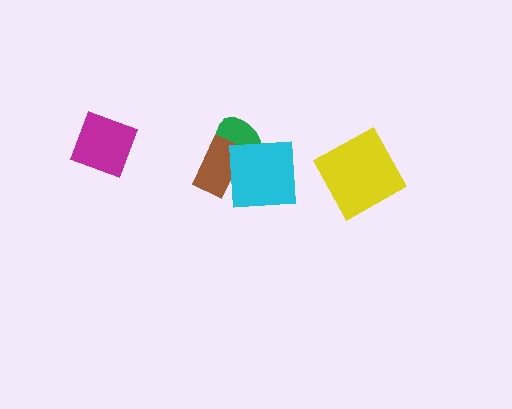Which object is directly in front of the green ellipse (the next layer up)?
The brown rectangle is directly in front of the green ellipse.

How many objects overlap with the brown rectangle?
2 objects overlap with the brown rectangle.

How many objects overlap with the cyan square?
2 objects overlap with the cyan square.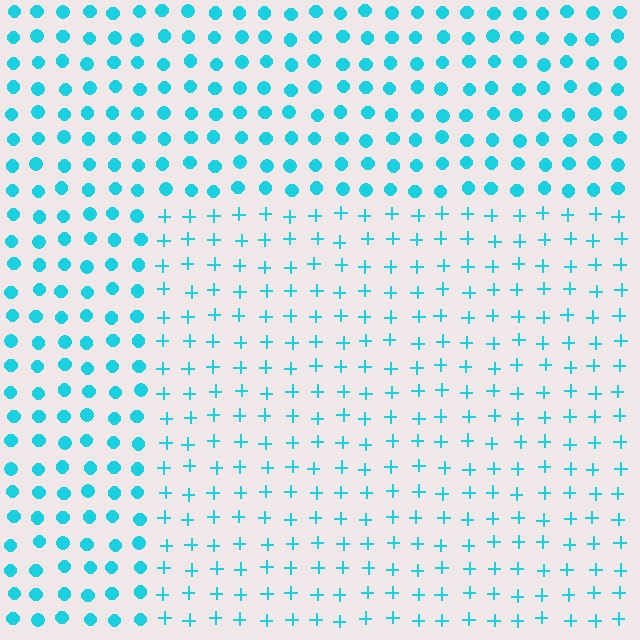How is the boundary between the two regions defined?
The boundary is defined by a change in element shape: plus signs inside vs. circles outside. All elements share the same color and spacing.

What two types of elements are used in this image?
The image uses plus signs inside the rectangle region and circles outside it.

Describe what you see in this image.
The image is filled with small cyan elements arranged in a uniform grid. A rectangle-shaped region contains plus signs, while the surrounding area contains circles. The boundary is defined purely by the change in element shape.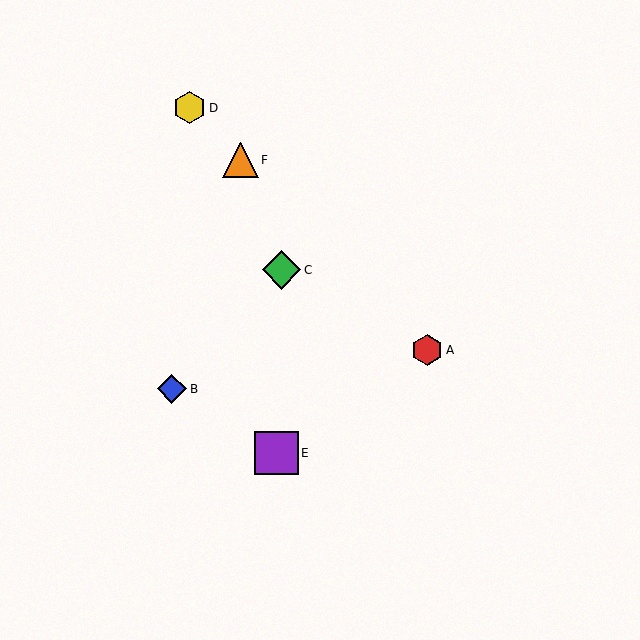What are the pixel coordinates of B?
Object B is at (172, 389).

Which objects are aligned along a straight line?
Objects A, D, F are aligned along a straight line.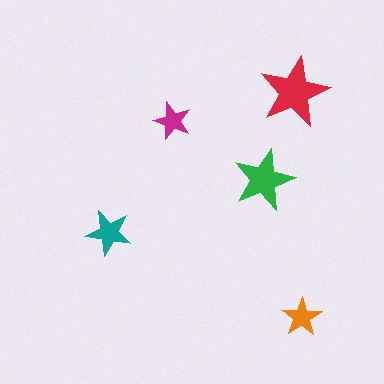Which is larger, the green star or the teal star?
The green one.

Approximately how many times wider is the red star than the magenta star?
About 2 times wider.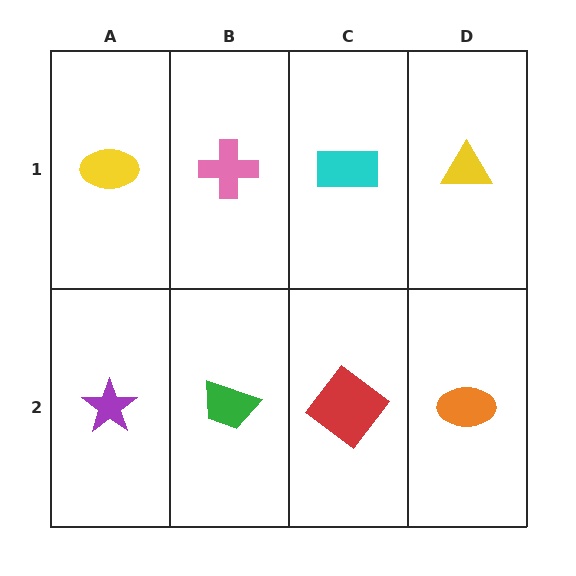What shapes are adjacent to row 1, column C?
A red diamond (row 2, column C), a pink cross (row 1, column B), a yellow triangle (row 1, column D).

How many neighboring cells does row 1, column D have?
2.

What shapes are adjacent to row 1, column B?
A green trapezoid (row 2, column B), a yellow ellipse (row 1, column A), a cyan rectangle (row 1, column C).